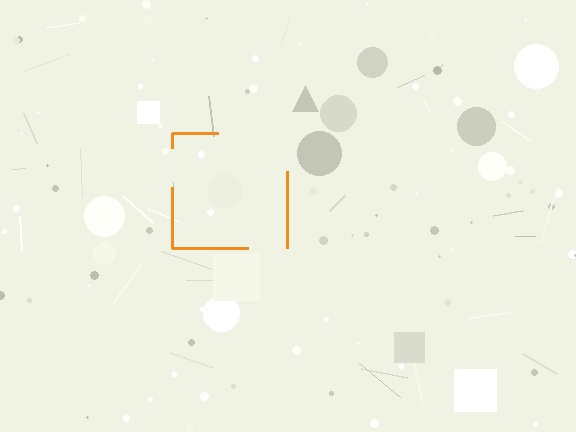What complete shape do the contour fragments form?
The contour fragments form a square.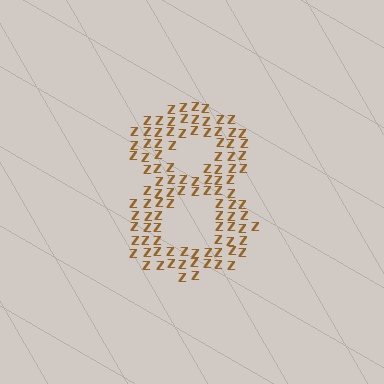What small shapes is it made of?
It is made of small letter Z's.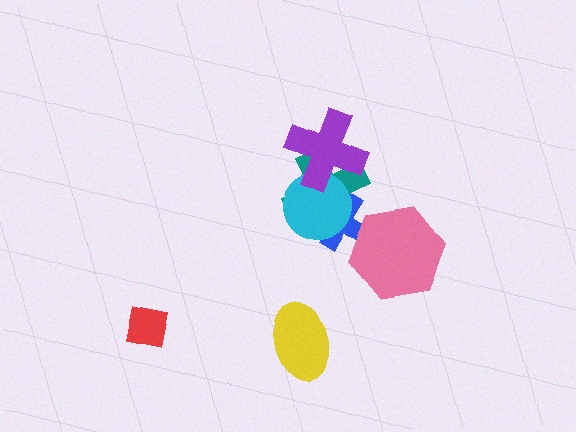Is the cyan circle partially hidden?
Yes, it is partially covered by another shape.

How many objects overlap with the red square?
0 objects overlap with the red square.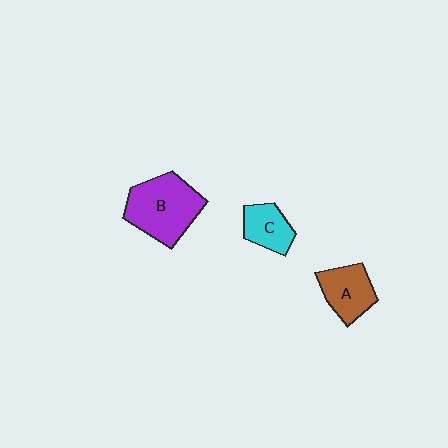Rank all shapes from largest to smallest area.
From largest to smallest: B (purple), A (brown), C (cyan).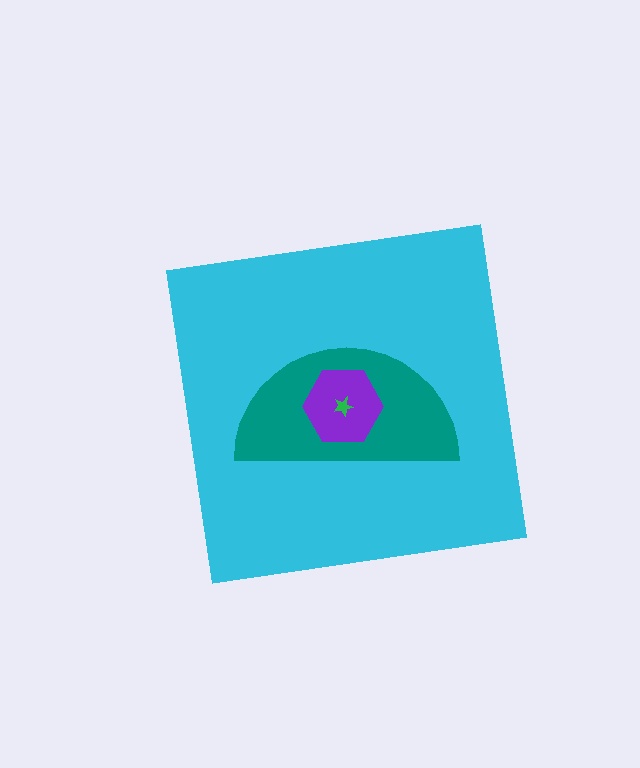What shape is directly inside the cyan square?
The teal semicircle.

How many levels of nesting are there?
4.